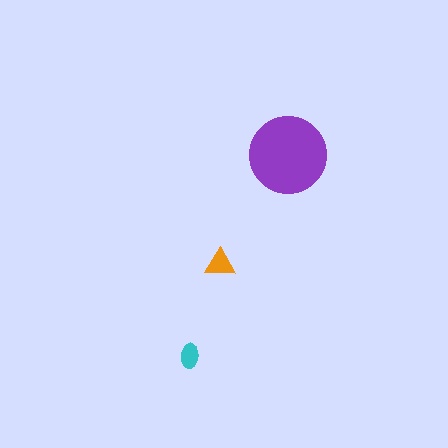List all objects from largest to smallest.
The purple circle, the orange triangle, the cyan ellipse.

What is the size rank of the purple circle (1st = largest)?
1st.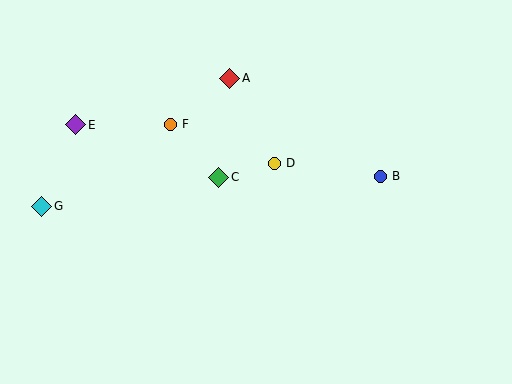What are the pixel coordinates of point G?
Point G is at (42, 206).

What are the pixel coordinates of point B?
Point B is at (380, 176).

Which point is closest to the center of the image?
Point D at (274, 163) is closest to the center.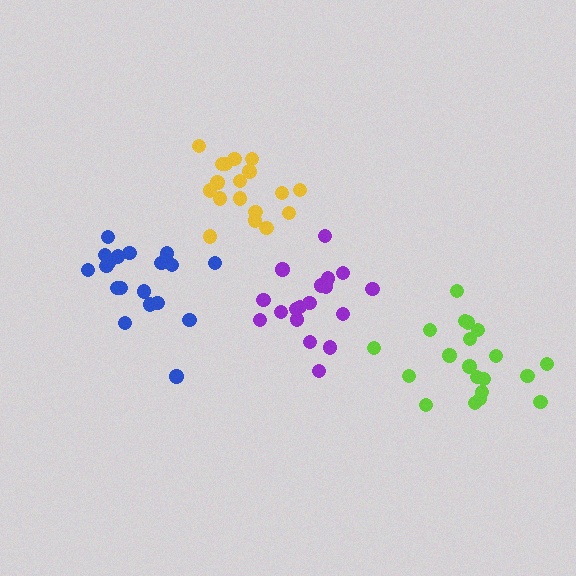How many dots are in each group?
Group 1: 20 dots, Group 2: 18 dots, Group 3: 19 dots, Group 4: 18 dots (75 total).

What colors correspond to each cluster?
The clusters are colored: lime, yellow, blue, purple.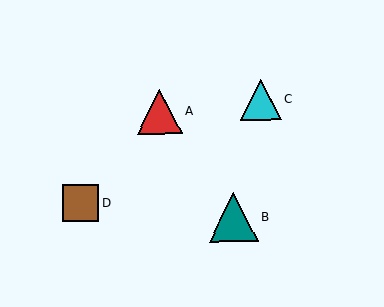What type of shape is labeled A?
Shape A is a red triangle.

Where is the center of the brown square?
The center of the brown square is at (80, 203).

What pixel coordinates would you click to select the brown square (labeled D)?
Click at (80, 203) to select the brown square D.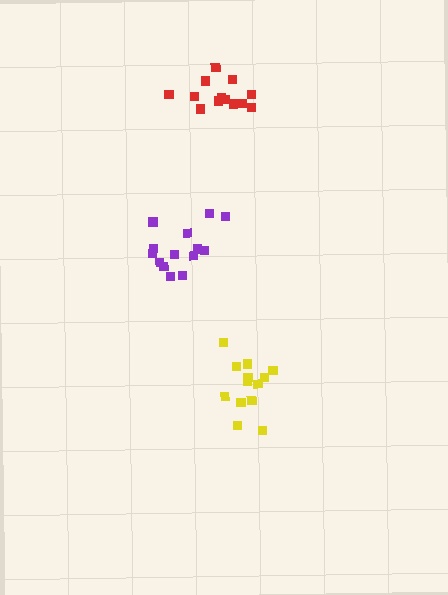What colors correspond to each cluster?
The clusters are colored: red, yellow, purple.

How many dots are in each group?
Group 1: 13 dots, Group 2: 13 dots, Group 3: 14 dots (40 total).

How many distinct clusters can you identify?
There are 3 distinct clusters.